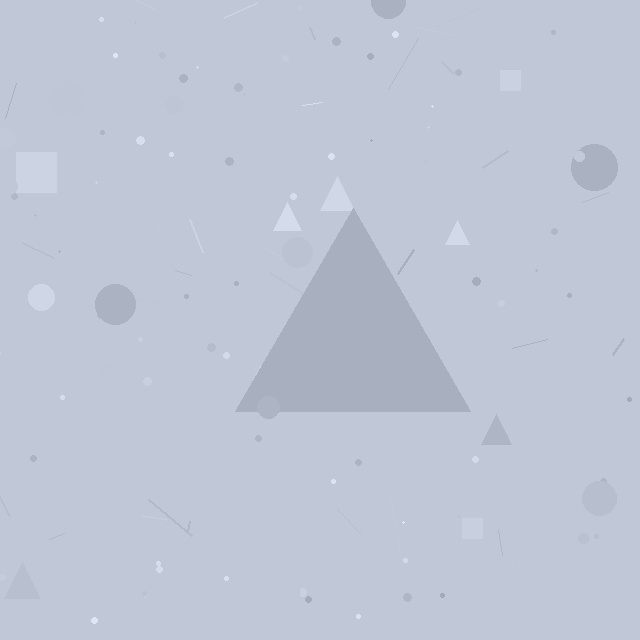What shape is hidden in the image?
A triangle is hidden in the image.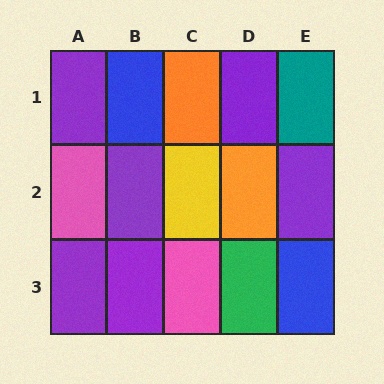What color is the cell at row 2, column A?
Pink.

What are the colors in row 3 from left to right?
Purple, purple, pink, green, blue.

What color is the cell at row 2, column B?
Purple.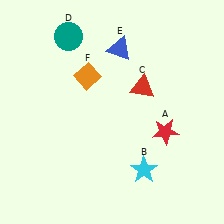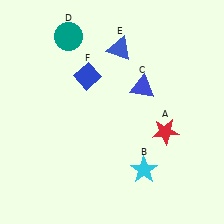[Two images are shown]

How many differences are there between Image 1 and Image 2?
There are 2 differences between the two images.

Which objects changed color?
C changed from red to blue. F changed from orange to blue.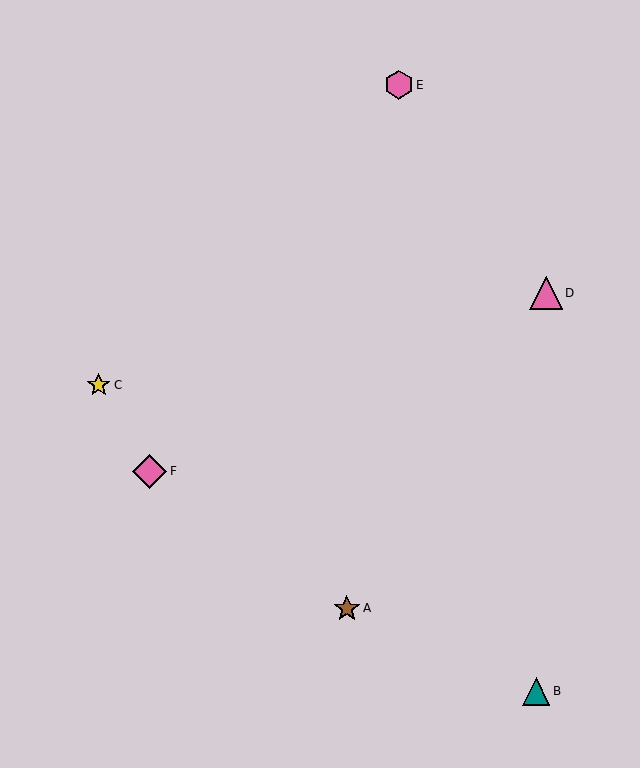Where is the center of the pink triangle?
The center of the pink triangle is at (546, 293).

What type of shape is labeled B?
Shape B is a teal triangle.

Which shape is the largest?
The pink diamond (labeled F) is the largest.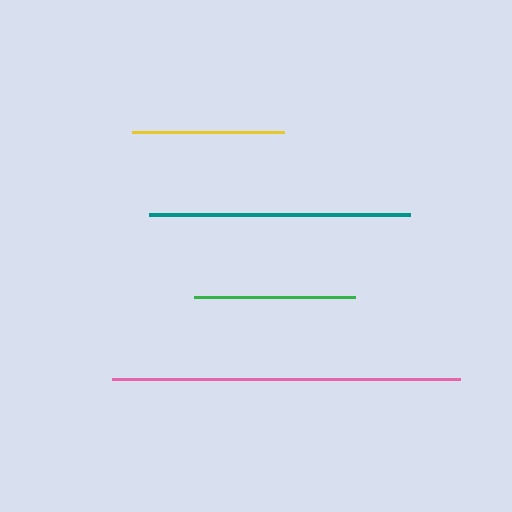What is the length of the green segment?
The green segment is approximately 161 pixels long.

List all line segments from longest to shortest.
From longest to shortest: pink, teal, green, yellow.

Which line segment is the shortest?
The yellow line is the shortest at approximately 151 pixels.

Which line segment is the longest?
The pink line is the longest at approximately 348 pixels.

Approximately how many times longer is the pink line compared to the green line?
The pink line is approximately 2.2 times the length of the green line.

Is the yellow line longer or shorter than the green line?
The green line is longer than the yellow line.